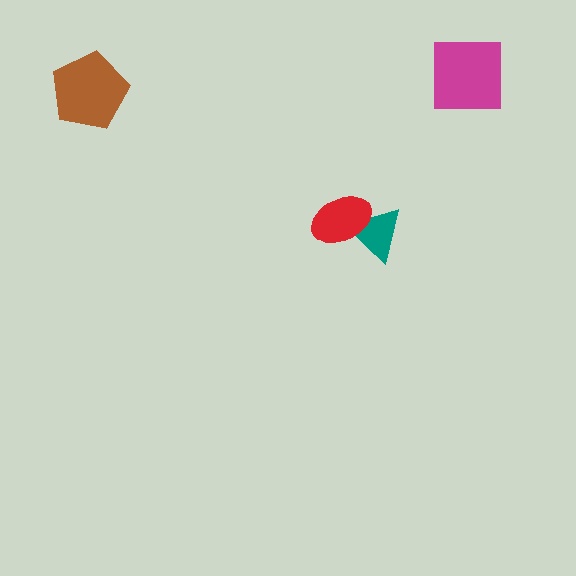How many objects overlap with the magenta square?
0 objects overlap with the magenta square.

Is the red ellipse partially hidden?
No, no other shape covers it.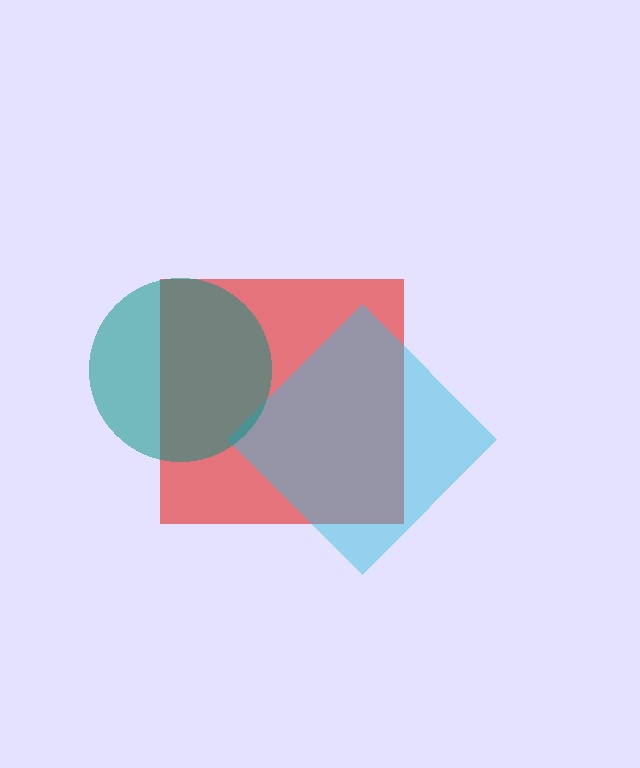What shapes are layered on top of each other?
The layered shapes are: a red square, a cyan diamond, a teal circle.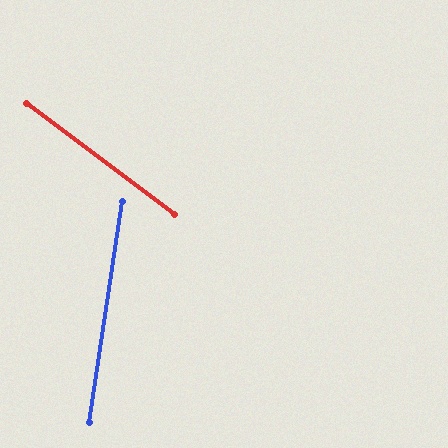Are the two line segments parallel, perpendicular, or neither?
Neither parallel nor perpendicular — they differ by about 62°.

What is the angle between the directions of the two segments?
Approximately 62 degrees.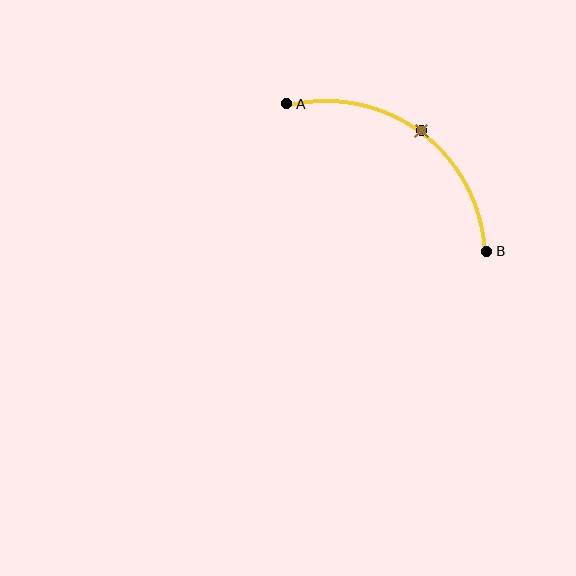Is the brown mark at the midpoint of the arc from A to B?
Yes. The brown mark lies on the arc at equal arc-length from both A and B — it is the arc midpoint.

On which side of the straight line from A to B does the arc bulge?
The arc bulges above and to the right of the straight line connecting A and B.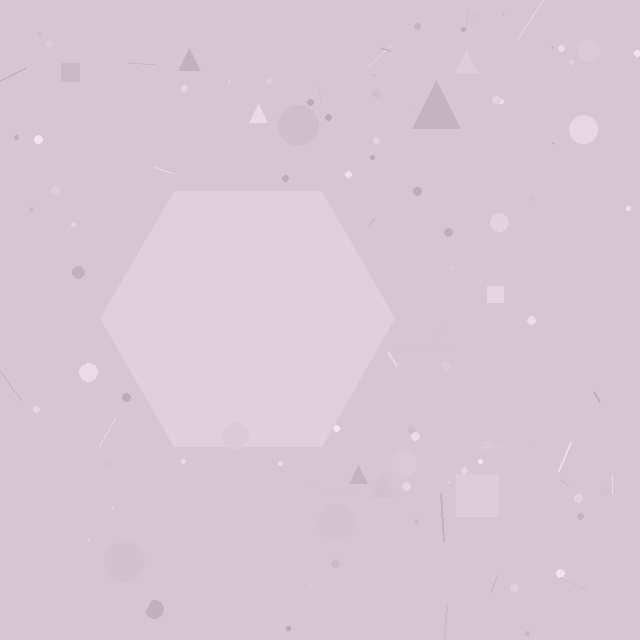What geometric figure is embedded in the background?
A hexagon is embedded in the background.